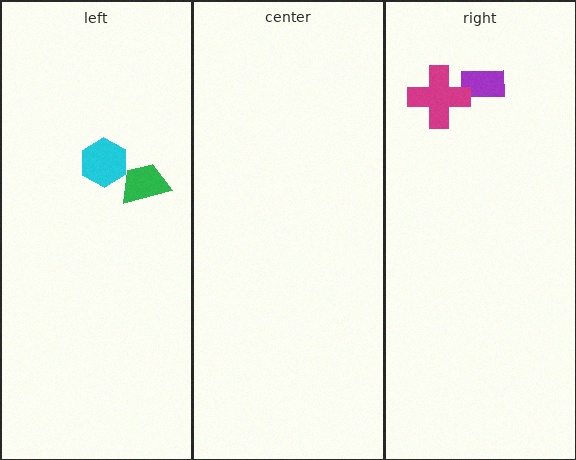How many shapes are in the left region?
2.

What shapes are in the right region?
The purple rectangle, the magenta cross.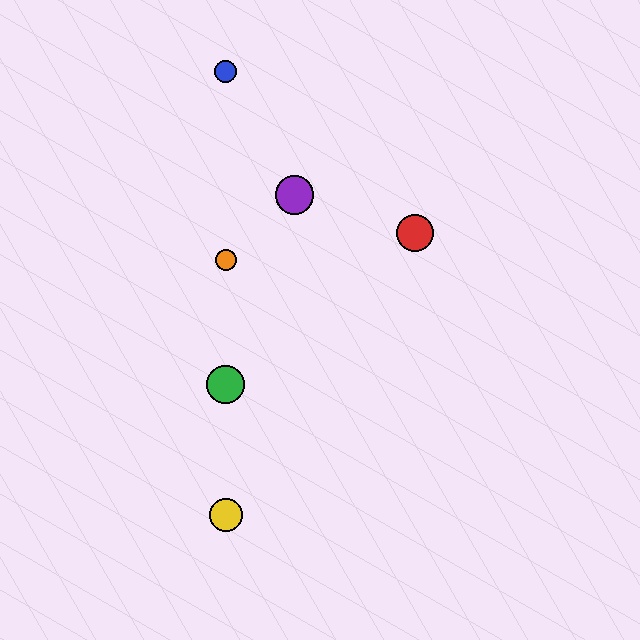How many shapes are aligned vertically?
4 shapes (the blue circle, the green circle, the yellow circle, the orange circle) are aligned vertically.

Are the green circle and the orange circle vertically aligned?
Yes, both are at x≈226.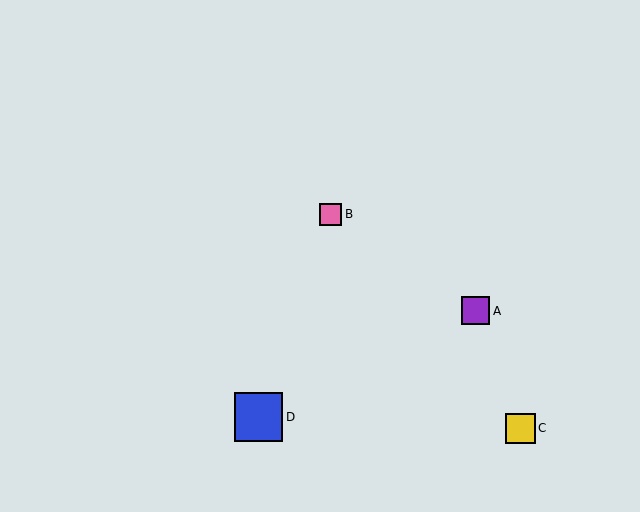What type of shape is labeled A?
Shape A is a purple square.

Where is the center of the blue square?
The center of the blue square is at (259, 417).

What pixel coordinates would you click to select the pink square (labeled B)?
Click at (331, 214) to select the pink square B.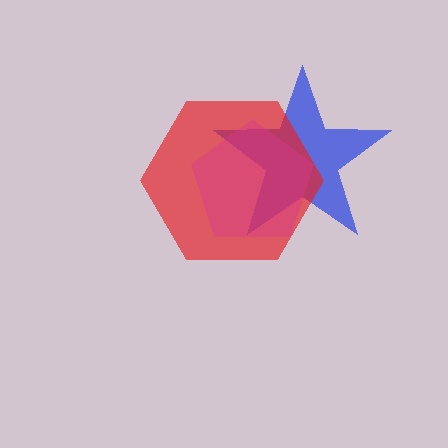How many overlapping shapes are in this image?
There are 3 overlapping shapes in the image.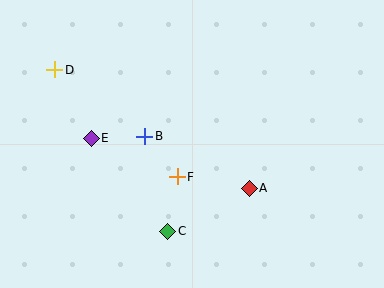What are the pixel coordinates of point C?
Point C is at (168, 231).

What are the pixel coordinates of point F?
Point F is at (177, 177).